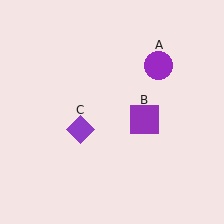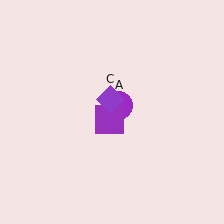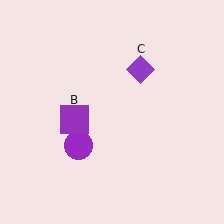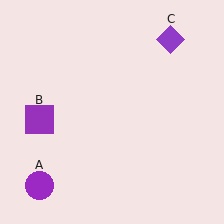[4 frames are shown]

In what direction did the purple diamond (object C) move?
The purple diamond (object C) moved up and to the right.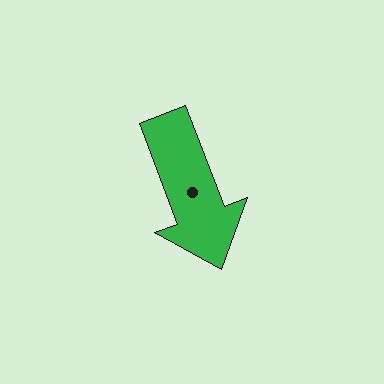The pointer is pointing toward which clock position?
Roughly 5 o'clock.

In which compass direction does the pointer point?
South.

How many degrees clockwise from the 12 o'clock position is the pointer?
Approximately 159 degrees.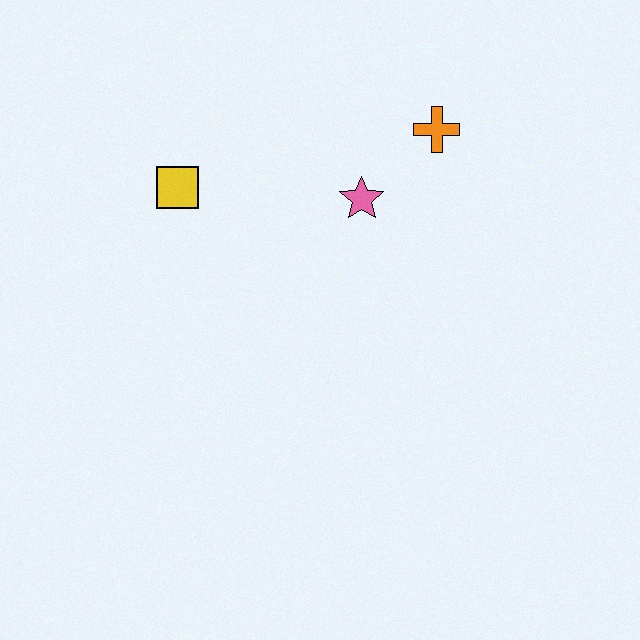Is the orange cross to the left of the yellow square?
No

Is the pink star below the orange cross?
Yes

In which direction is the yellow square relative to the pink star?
The yellow square is to the left of the pink star.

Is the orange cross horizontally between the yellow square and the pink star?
No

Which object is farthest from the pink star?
The yellow square is farthest from the pink star.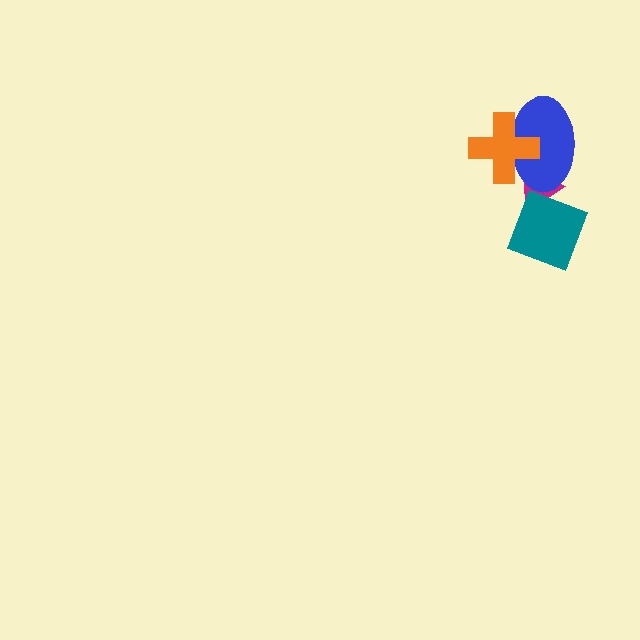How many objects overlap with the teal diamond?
1 object overlaps with the teal diamond.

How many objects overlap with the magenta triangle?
3 objects overlap with the magenta triangle.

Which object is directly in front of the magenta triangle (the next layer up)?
The blue ellipse is directly in front of the magenta triangle.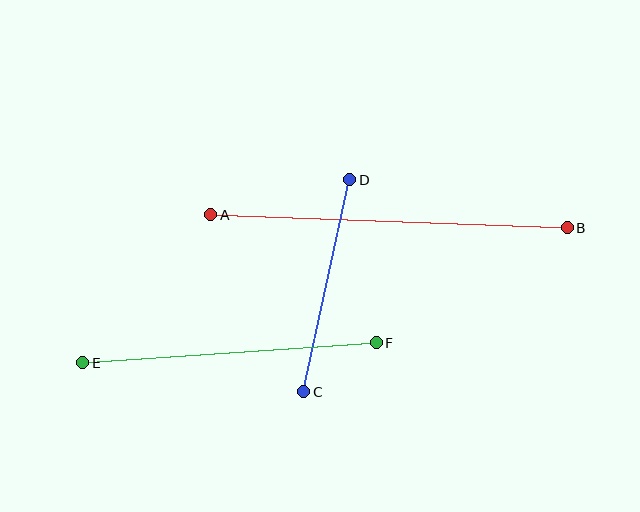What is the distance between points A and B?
The distance is approximately 357 pixels.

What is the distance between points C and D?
The distance is approximately 217 pixels.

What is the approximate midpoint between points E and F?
The midpoint is at approximately (229, 353) pixels.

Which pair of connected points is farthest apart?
Points A and B are farthest apart.